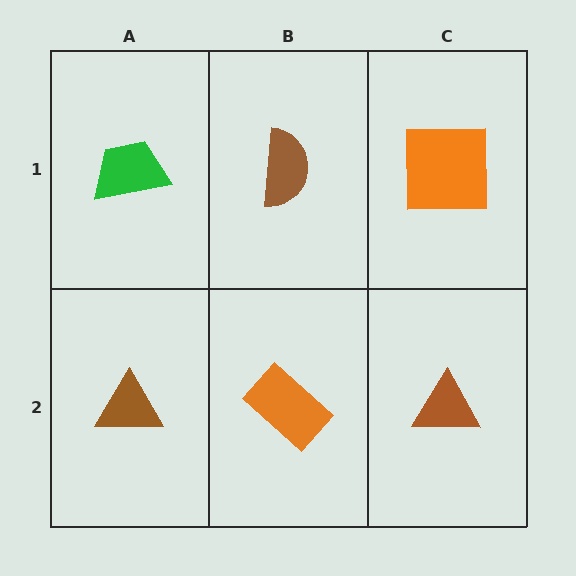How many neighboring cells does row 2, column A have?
2.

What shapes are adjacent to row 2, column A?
A green trapezoid (row 1, column A), an orange rectangle (row 2, column B).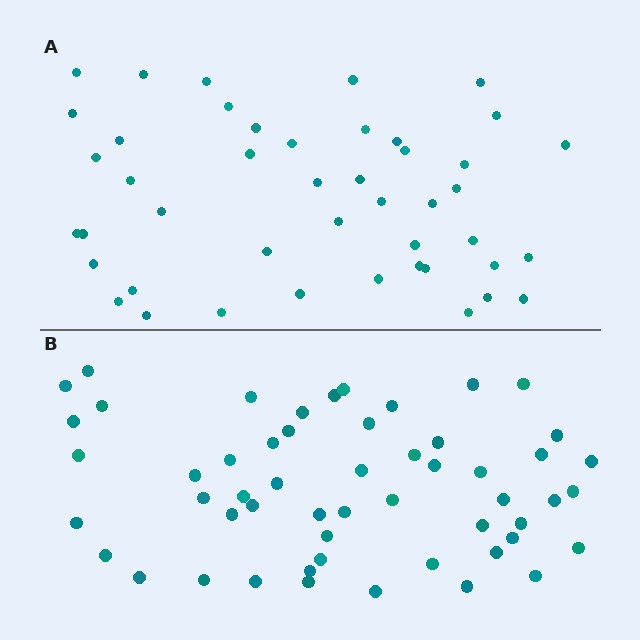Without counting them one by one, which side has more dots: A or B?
Region B (the bottom region) has more dots.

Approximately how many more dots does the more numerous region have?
Region B has roughly 8 or so more dots than region A.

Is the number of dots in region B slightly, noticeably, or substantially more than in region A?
Region B has only slightly more — the two regions are fairly close. The ratio is roughly 1.2 to 1.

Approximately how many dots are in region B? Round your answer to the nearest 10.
About 50 dots. (The exact count is 54, which rounds to 50.)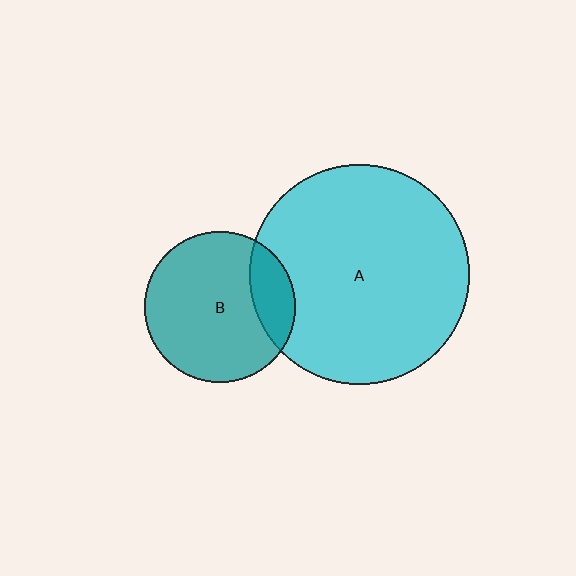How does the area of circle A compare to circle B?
Approximately 2.1 times.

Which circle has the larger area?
Circle A (cyan).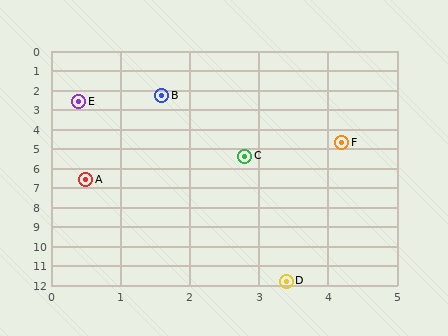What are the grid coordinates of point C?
Point C is at approximately (2.8, 5.4).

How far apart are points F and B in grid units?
Points F and B are about 3.5 grid units apart.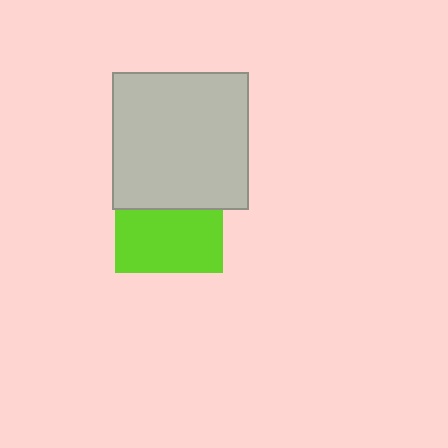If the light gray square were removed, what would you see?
You would see the complete lime square.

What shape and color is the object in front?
The object in front is a light gray square.